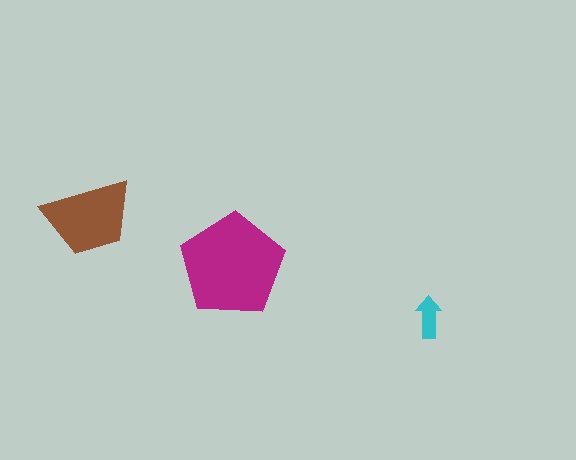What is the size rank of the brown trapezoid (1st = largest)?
2nd.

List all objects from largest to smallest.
The magenta pentagon, the brown trapezoid, the cyan arrow.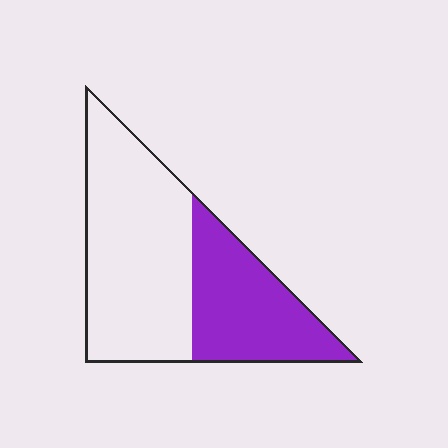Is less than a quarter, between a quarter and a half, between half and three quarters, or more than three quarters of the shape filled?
Between a quarter and a half.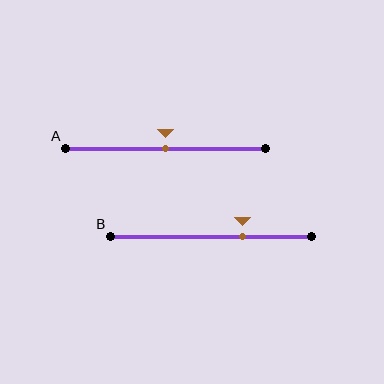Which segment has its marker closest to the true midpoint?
Segment A has its marker closest to the true midpoint.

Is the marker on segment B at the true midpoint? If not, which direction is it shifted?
No, the marker on segment B is shifted to the right by about 16% of the segment length.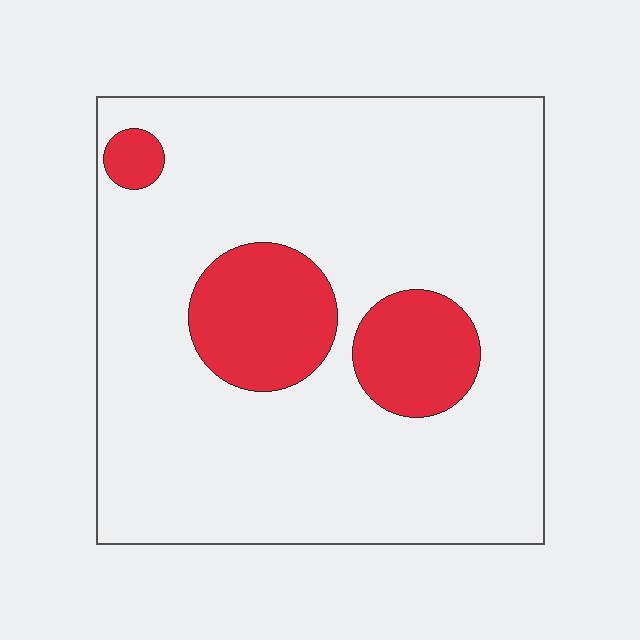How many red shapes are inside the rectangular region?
3.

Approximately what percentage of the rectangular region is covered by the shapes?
Approximately 15%.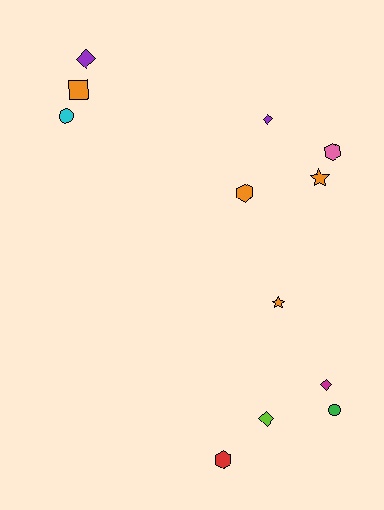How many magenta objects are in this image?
There is 1 magenta object.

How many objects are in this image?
There are 12 objects.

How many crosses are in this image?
There are no crosses.